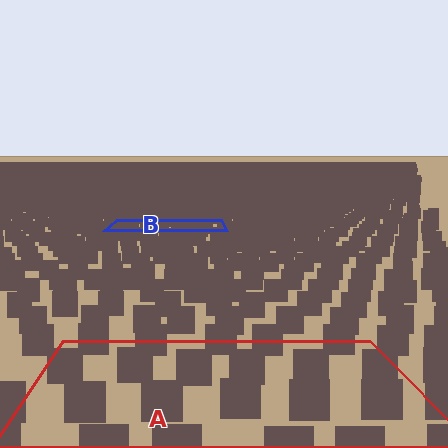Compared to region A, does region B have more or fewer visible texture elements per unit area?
Region B has more texture elements per unit area — they are packed more densely because it is farther away.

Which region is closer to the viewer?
Region A is closer. The texture elements there are larger and more spread out.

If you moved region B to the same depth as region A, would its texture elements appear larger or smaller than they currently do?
They would appear larger. At a closer depth, the same texture elements are projected at a bigger on-screen size.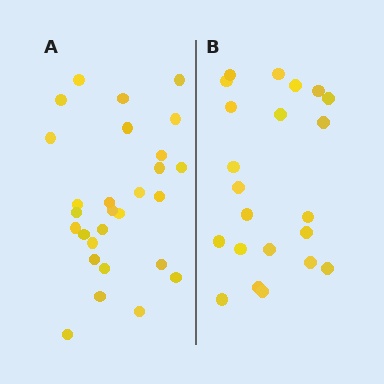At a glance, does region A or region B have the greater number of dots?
Region A (the left region) has more dots.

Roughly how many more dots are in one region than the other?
Region A has about 6 more dots than region B.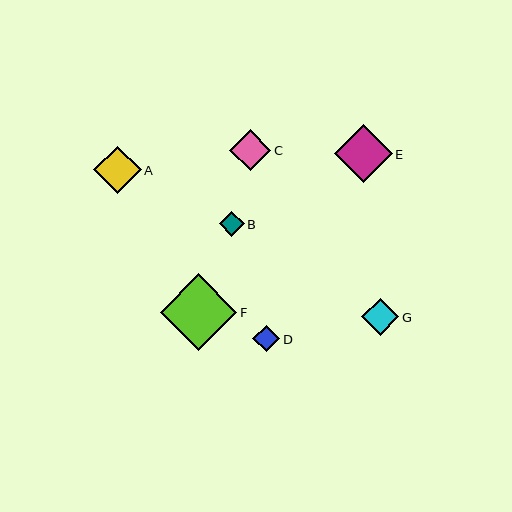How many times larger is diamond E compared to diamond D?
Diamond E is approximately 2.2 times the size of diamond D.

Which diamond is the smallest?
Diamond B is the smallest with a size of approximately 25 pixels.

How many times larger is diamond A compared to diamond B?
Diamond A is approximately 1.9 times the size of diamond B.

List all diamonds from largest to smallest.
From largest to smallest: F, E, A, C, G, D, B.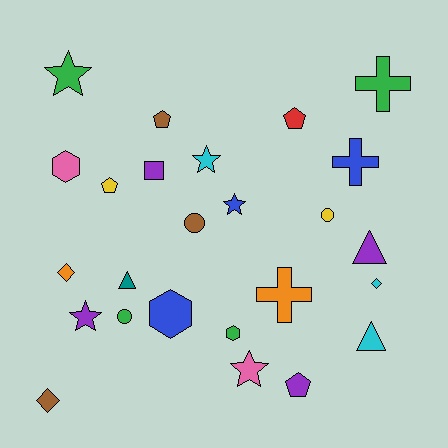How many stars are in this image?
There are 5 stars.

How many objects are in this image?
There are 25 objects.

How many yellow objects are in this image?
There are 2 yellow objects.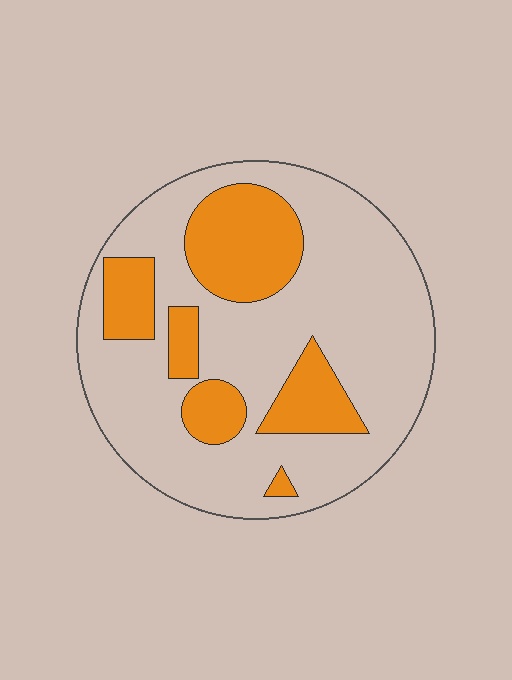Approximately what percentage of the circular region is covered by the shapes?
Approximately 25%.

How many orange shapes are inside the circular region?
6.